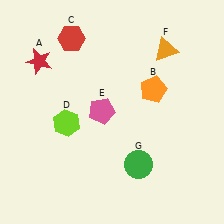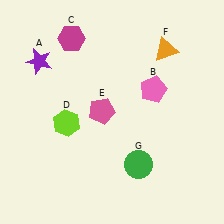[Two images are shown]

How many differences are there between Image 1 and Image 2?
There are 3 differences between the two images.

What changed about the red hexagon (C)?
In Image 1, C is red. In Image 2, it changed to magenta.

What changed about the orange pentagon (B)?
In Image 1, B is orange. In Image 2, it changed to pink.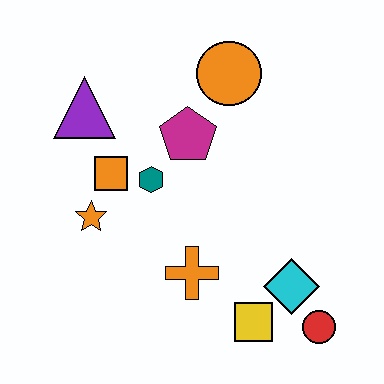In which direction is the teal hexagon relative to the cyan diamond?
The teal hexagon is to the left of the cyan diamond.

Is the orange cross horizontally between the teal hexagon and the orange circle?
Yes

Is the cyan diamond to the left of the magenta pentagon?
No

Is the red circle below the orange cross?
Yes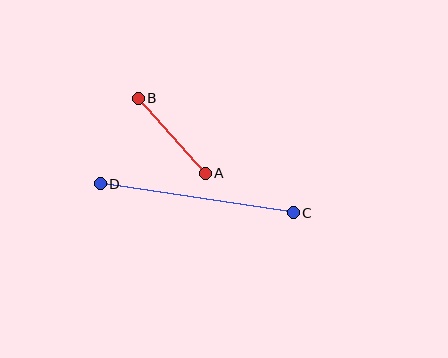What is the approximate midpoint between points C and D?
The midpoint is at approximately (197, 198) pixels.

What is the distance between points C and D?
The distance is approximately 195 pixels.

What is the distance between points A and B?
The distance is approximately 101 pixels.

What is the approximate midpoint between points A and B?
The midpoint is at approximately (172, 136) pixels.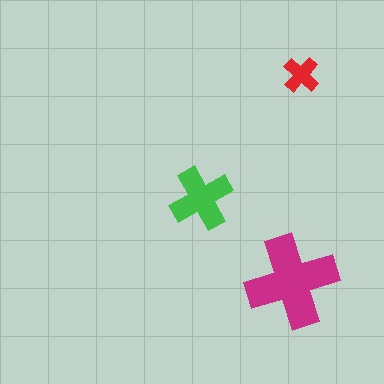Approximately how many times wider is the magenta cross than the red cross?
About 2.5 times wider.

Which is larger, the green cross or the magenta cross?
The magenta one.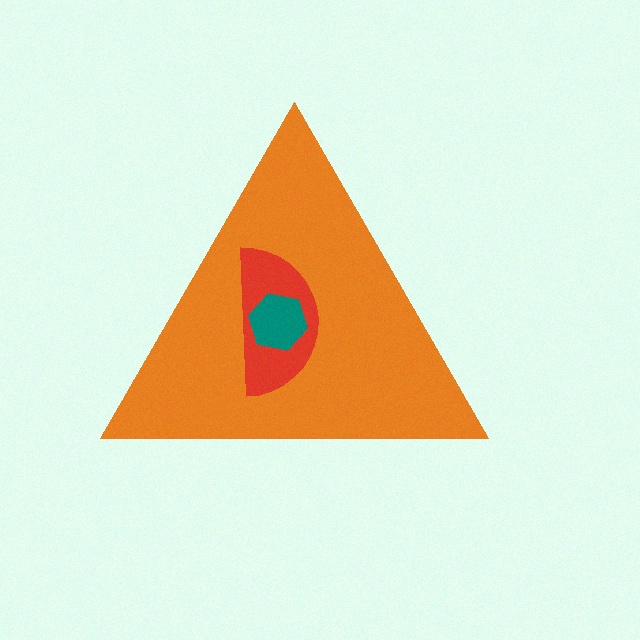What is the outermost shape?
The orange triangle.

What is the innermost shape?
The teal hexagon.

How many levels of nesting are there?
3.